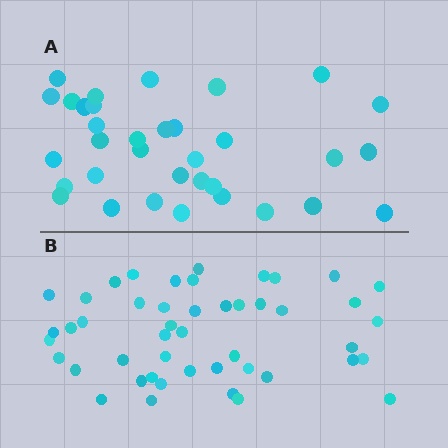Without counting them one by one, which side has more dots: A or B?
Region B (the bottom region) has more dots.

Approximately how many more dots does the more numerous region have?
Region B has approximately 15 more dots than region A.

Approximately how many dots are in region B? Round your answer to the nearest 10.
About 50 dots. (The exact count is 47, which rounds to 50.)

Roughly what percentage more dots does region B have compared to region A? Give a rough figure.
About 40% more.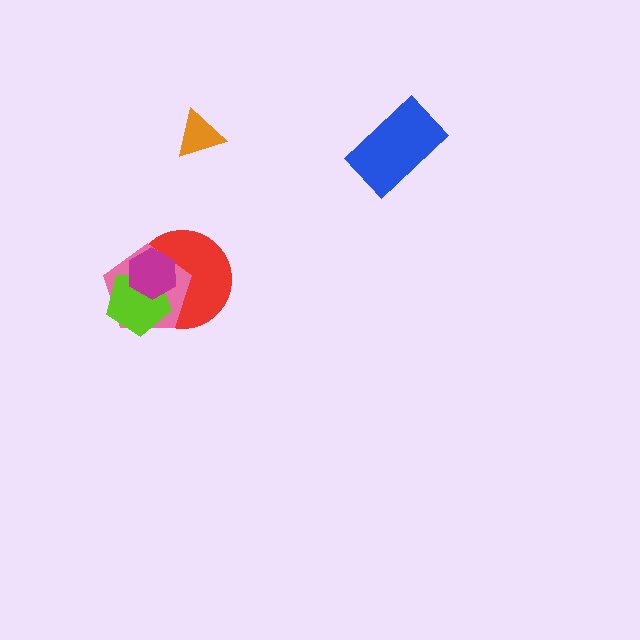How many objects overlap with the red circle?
3 objects overlap with the red circle.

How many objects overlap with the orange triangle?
0 objects overlap with the orange triangle.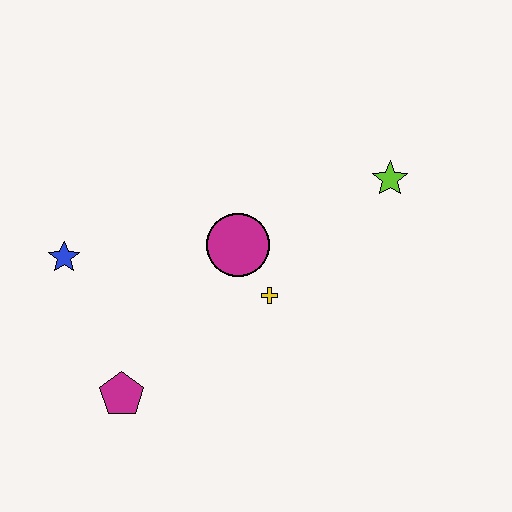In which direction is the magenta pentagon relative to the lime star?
The magenta pentagon is to the left of the lime star.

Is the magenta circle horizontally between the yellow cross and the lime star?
No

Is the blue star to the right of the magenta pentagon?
No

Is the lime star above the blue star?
Yes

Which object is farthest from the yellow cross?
The blue star is farthest from the yellow cross.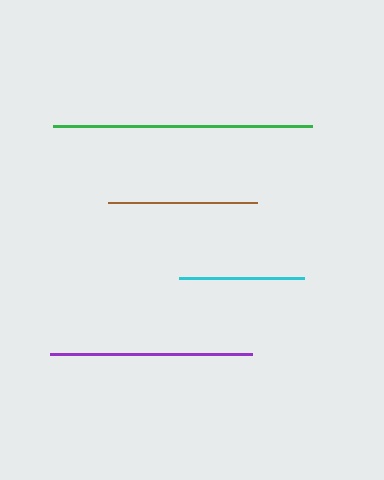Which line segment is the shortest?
The cyan line is the shortest at approximately 125 pixels.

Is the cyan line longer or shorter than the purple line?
The purple line is longer than the cyan line.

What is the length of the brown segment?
The brown segment is approximately 149 pixels long.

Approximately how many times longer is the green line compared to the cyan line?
The green line is approximately 2.1 times the length of the cyan line.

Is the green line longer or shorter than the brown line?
The green line is longer than the brown line.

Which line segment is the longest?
The green line is the longest at approximately 260 pixels.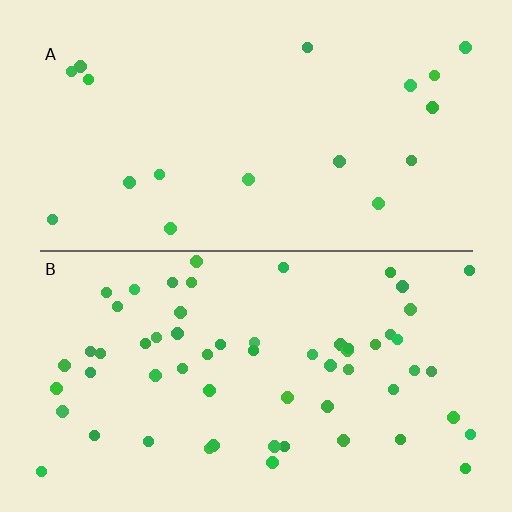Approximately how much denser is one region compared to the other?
Approximately 3.3× — region B over region A.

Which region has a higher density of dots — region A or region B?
B (the bottom).